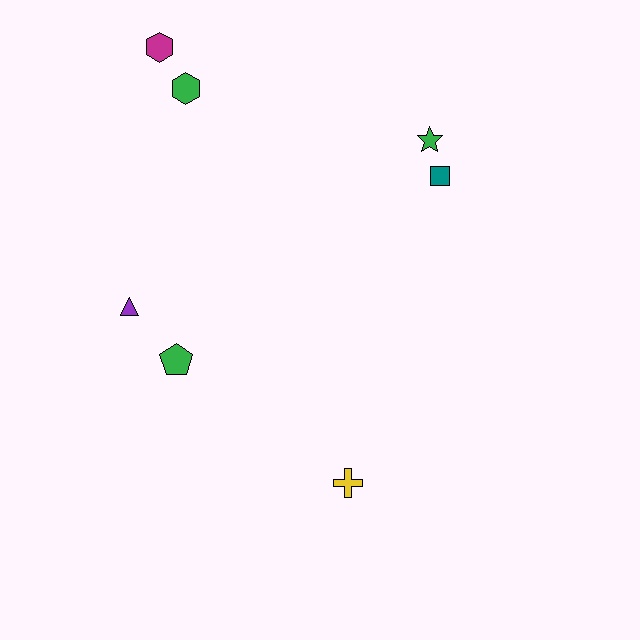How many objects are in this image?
There are 7 objects.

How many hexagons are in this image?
There are 2 hexagons.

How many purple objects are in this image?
There is 1 purple object.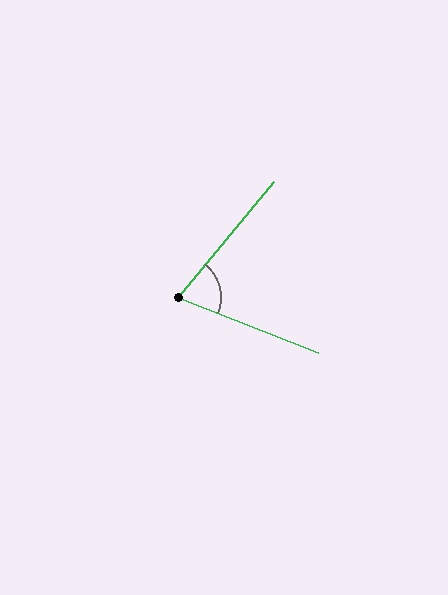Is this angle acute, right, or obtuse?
It is acute.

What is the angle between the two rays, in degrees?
Approximately 72 degrees.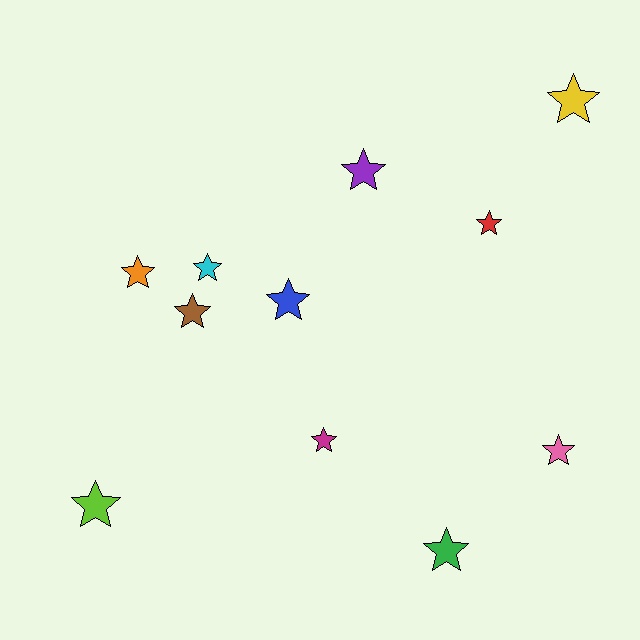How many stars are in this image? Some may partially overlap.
There are 11 stars.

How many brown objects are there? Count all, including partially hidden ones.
There is 1 brown object.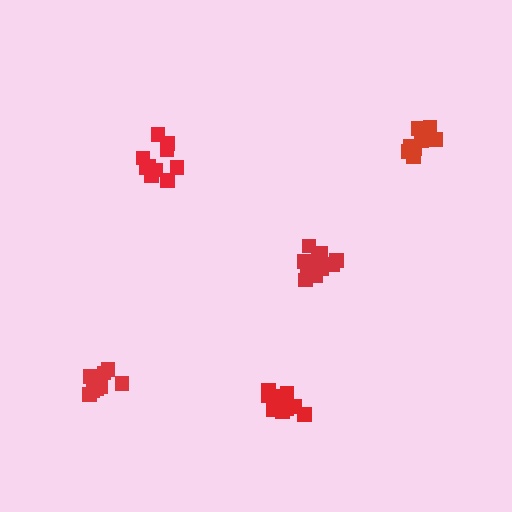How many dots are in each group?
Group 1: 14 dots, Group 2: 10 dots, Group 3: 10 dots, Group 4: 10 dots, Group 5: 9 dots (53 total).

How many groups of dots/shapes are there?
There are 5 groups.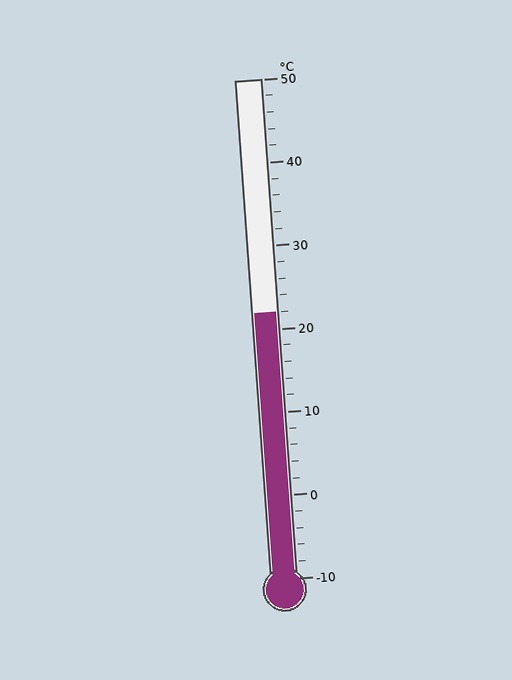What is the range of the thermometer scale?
The thermometer scale ranges from -10°C to 50°C.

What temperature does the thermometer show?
The thermometer shows approximately 22°C.